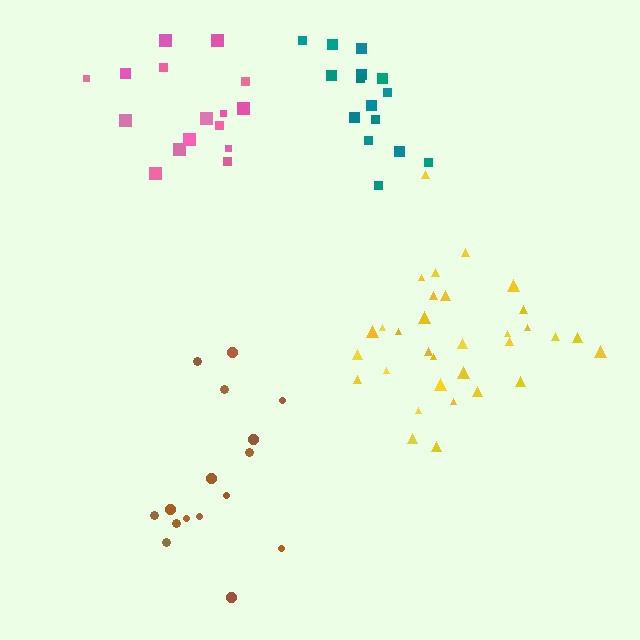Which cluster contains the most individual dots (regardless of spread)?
Yellow (32).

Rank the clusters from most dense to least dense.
pink, yellow, teal, brown.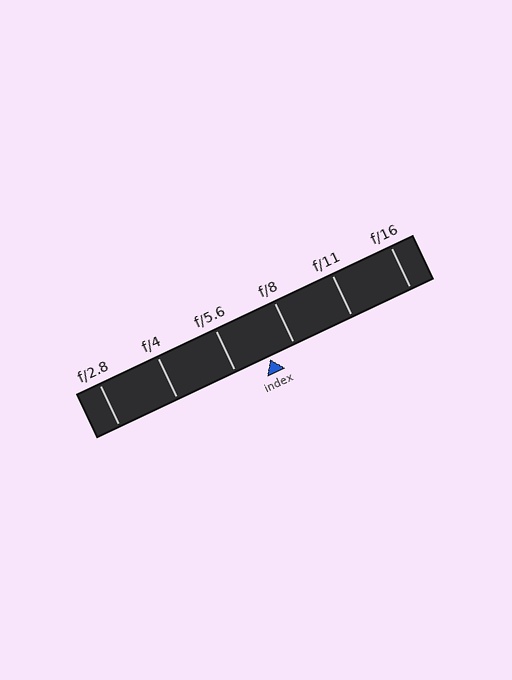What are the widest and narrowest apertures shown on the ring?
The widest aperture shown is f/2.8 and the narrowest is f/16.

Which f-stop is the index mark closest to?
The index mark is closest to f/8.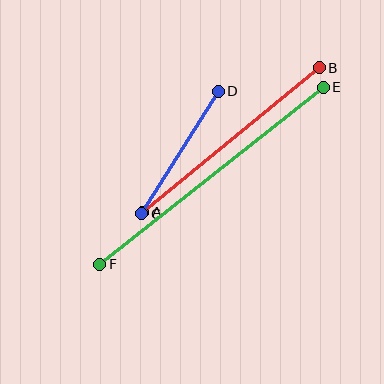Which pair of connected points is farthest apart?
Points E and F are farthest apart.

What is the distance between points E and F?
The distance is approximately 285 pixels.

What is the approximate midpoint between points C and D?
The midpoint is at approximately (180, 153) pixels.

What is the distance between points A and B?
The distance is approximately 228 pixels.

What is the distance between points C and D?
The distance is approximately 144 pixels.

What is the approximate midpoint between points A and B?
The midpoint is at approximately (231, 140) pixels.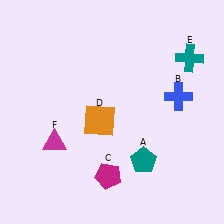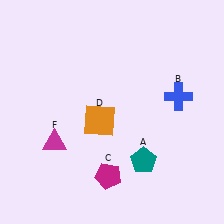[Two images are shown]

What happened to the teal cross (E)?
The teal cross (E) was removed in Image 2. It was in the top-right area of Image 1.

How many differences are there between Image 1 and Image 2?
There is 1 difference between the two images.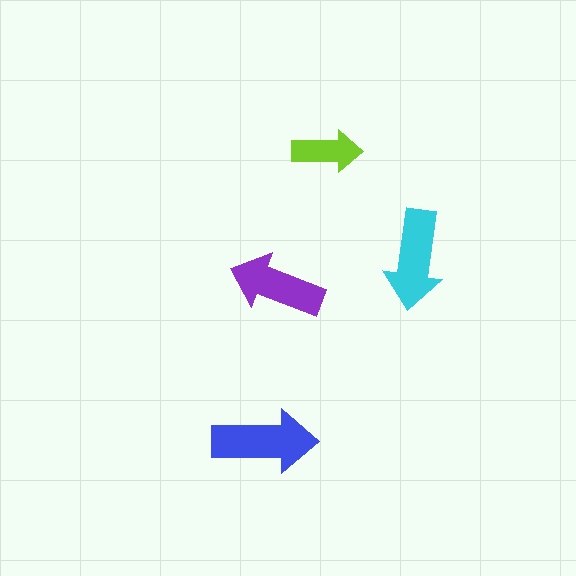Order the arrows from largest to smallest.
the blue one, the cyan one, the purple one, the lime one.